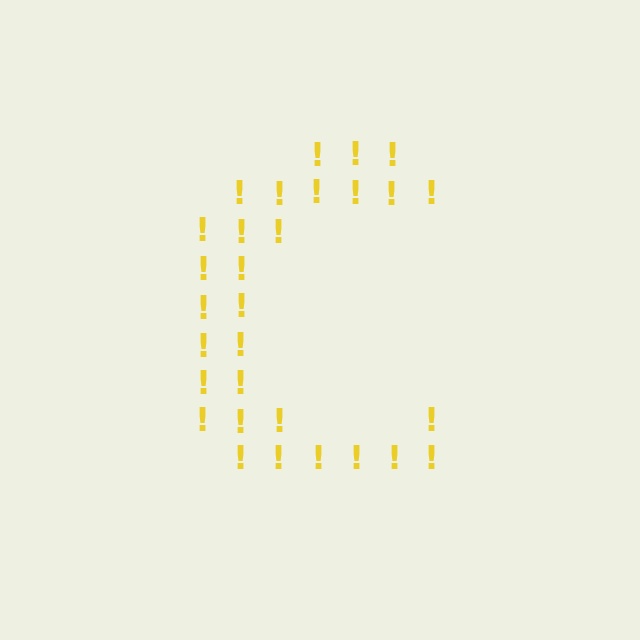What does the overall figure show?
The overall figure shows the letter C.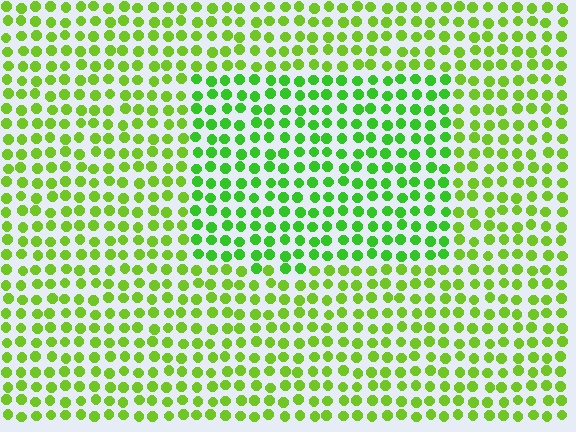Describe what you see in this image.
The image is filled with small lime elements in a uniform arrangement. A rectangle-shaped region is visible where the elements are tinted to a slightly different hue, forming a subtle color boundary.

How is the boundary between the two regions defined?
The boundary is defined purely by a slight shift in hue (about 23 degrees). Spacing, size, and orientation are identical on both sides.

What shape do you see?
I see a rectangle.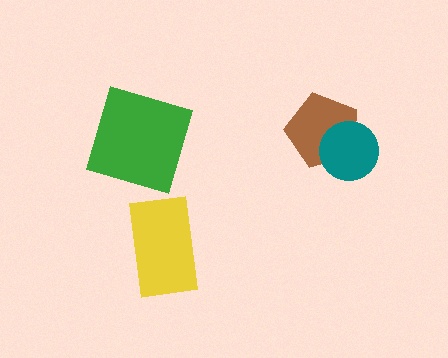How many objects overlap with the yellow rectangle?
0 objects overlap with the yellow rectangle.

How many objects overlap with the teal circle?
1 object overlaps with the teal circle.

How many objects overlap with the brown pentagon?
1 object overlaps with the brown pentagon.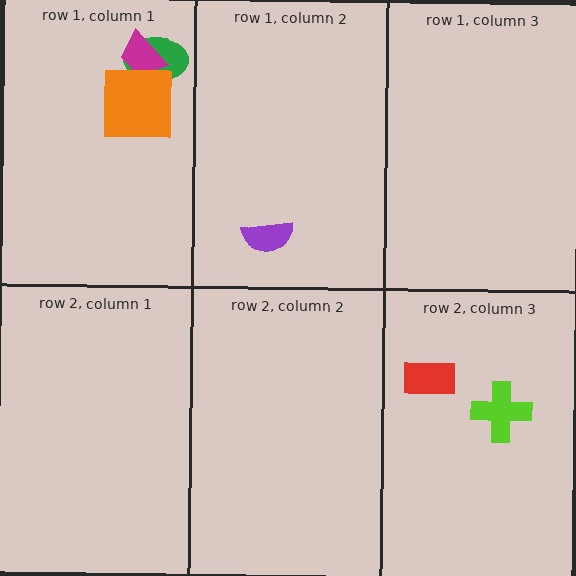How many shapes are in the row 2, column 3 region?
2.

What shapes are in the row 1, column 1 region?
The green ellipse, the magenta trapezoid, the orange square.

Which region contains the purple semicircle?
The row 1, column 2 region.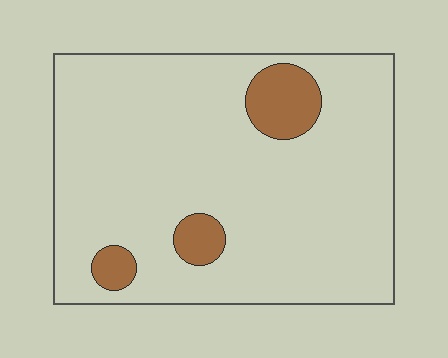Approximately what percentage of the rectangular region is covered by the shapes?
Approximately 10%.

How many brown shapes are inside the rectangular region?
3.